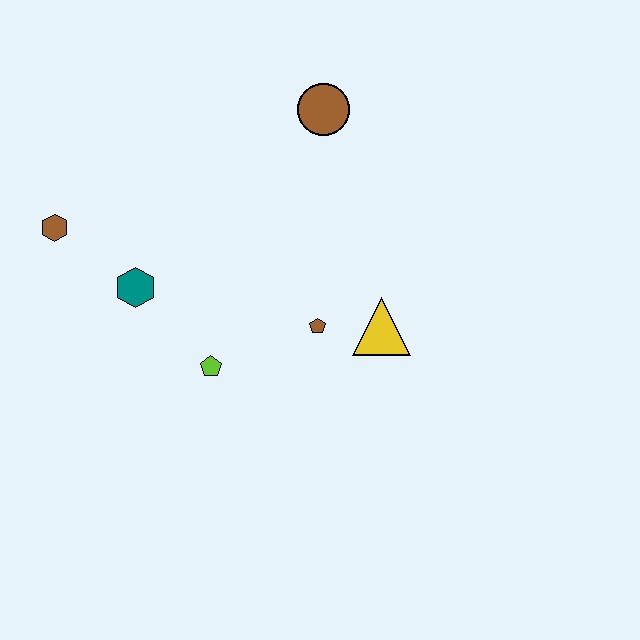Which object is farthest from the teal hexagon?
The brown circle is farthest from the teal hexagon.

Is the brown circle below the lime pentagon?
No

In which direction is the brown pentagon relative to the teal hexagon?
The brown pentagon is to the right of the teal hexagon.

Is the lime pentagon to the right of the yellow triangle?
No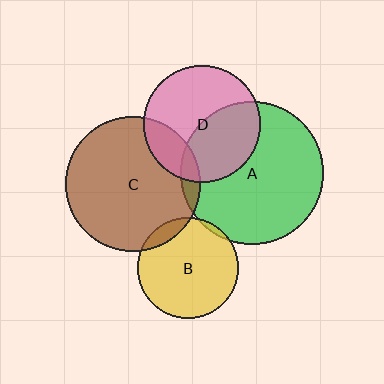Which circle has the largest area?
Circle A (green).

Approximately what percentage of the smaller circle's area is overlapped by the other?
Approximately 20%.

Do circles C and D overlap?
Yes.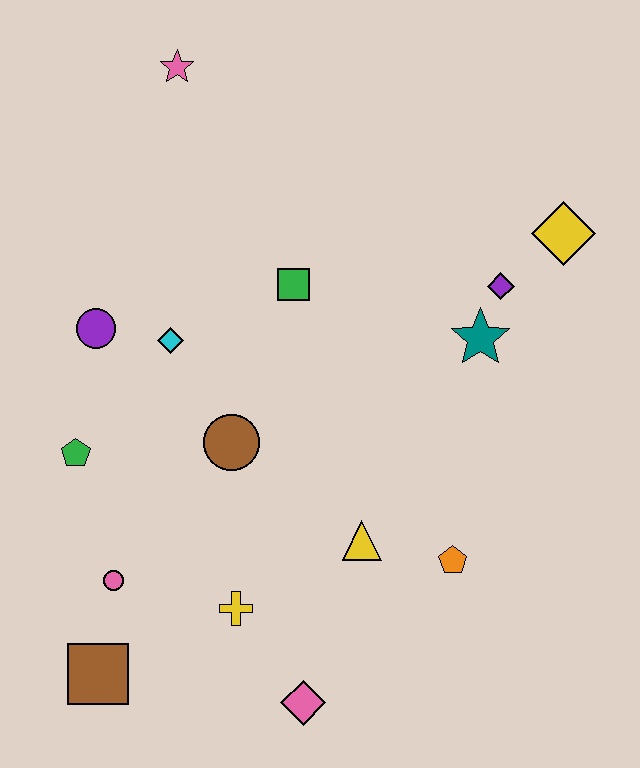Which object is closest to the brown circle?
The cyan diamond is closest to the brown circle.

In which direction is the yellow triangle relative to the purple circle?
The yellow triangle is to the right of the purple circle.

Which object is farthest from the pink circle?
The yellow diamond is farthest from the pink circle.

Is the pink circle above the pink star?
No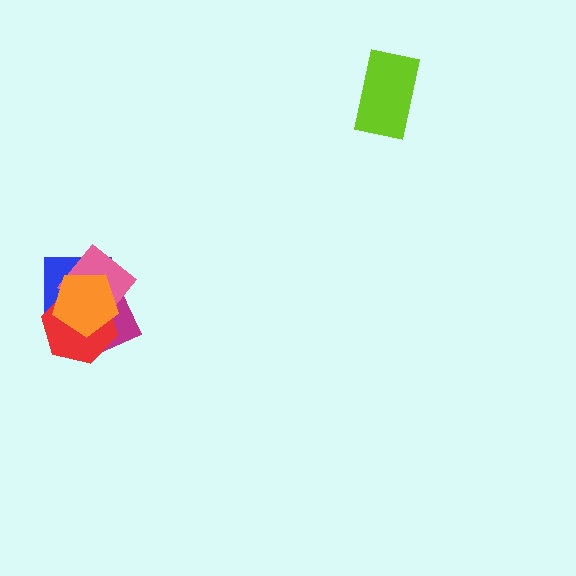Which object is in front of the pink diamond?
The orange pentagon is in front of the pink diamond.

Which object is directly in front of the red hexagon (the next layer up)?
The pink diamond is directly in front of the red hexagon.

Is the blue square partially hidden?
Yes, it is partially covered by another shape.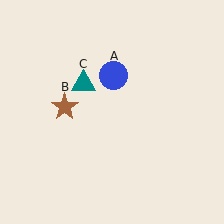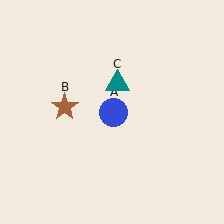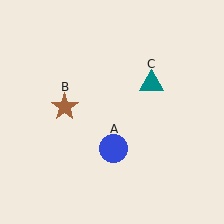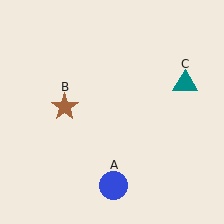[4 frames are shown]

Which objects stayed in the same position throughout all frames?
Brown star (object B) remained stationary.